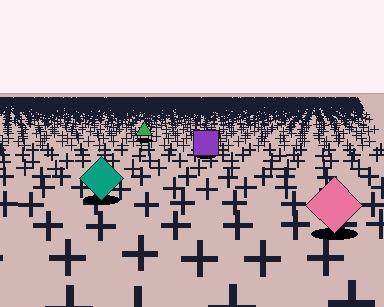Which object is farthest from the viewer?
The green triangle is farthest from the viewer. It appears smaller and the ground texture around it is denser.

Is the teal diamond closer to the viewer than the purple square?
Yes. The teal diamond is closer — you can tell from the texture gradient: the ground texture is coarser near it.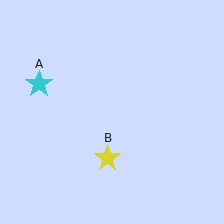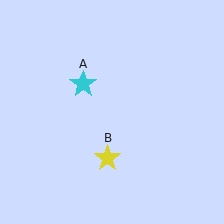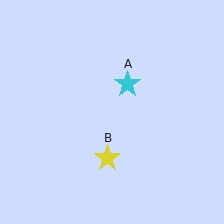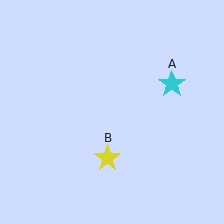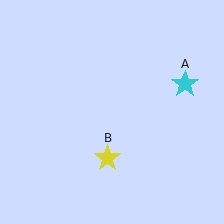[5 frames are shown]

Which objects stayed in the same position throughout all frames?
Yellow star (object B) remained stationary.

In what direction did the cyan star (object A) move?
The cyan star (object A) moved right.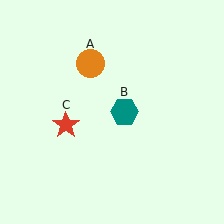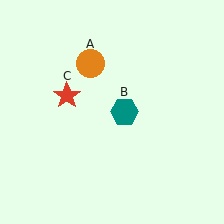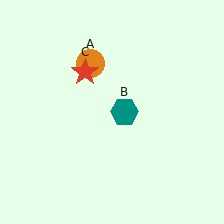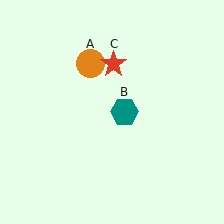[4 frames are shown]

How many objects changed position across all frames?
1 object changed position: red star (object C).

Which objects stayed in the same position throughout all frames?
Orange circle (object A) and teal hexagon (object B) remained stationary.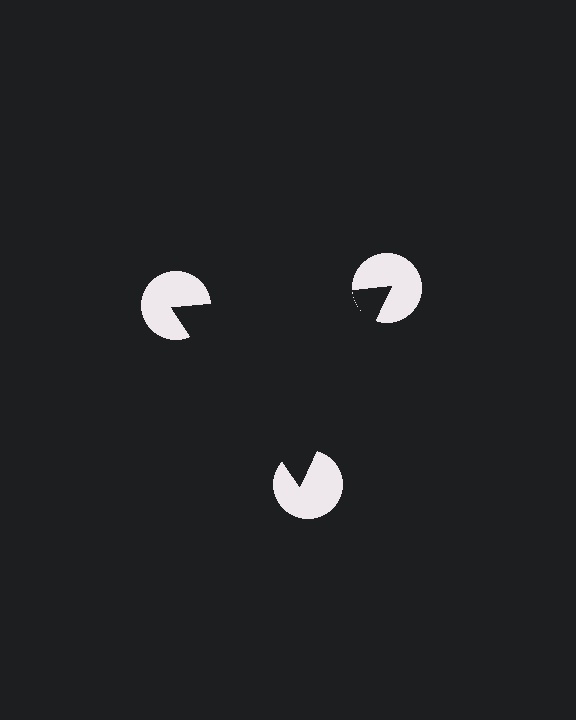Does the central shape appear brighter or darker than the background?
It typically appears slightly darker than the background, even though no actual brightness change is drawn.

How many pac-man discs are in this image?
There are 3 — one at each vertex of the illusory triangle.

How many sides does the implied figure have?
3 sides.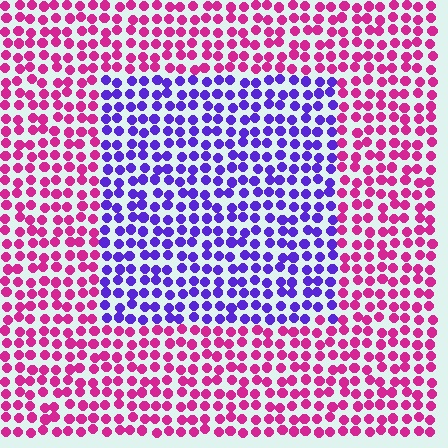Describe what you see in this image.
The image is filled with small magenta elements in a uniform arrangement. A rectangle-shaped region is visible where the elements are tinted to a slightly different hue, forming a subtle color boundary.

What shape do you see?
I see a rectangle.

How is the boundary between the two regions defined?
The boundary is defined purely by a slight shift in hue (about 65 degrees). Spacing, size, and orientation are identical on both sides.